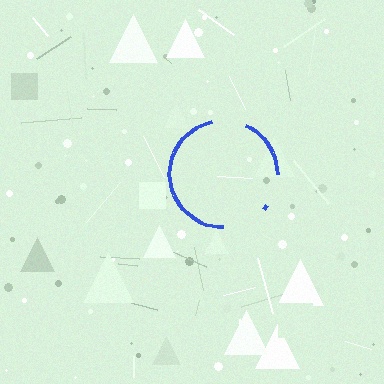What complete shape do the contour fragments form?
The contour fragments form a circle.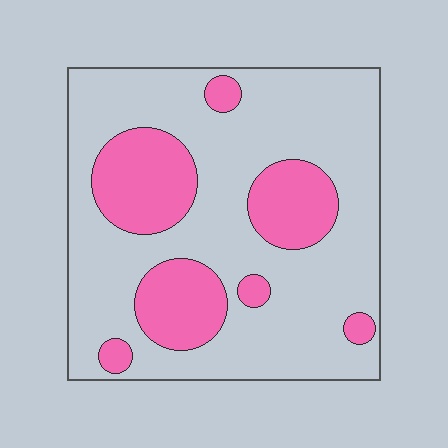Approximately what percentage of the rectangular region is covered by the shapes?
Approximately 25%.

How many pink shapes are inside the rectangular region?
7.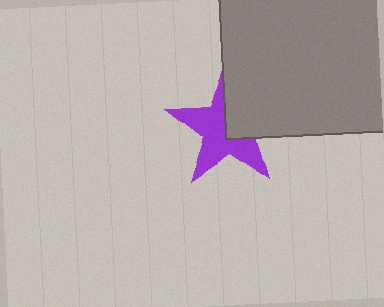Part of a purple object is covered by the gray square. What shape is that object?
It is a star.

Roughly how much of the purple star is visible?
About half of it is visible (roughly 60%).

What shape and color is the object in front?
The object in front is a gray square.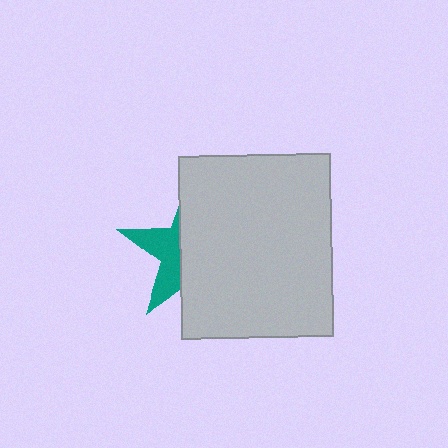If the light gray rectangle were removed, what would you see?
You would see the complete teal star.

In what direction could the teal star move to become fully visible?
The teal star could move left. That would shift it out from behind the light gray rectangle entirely.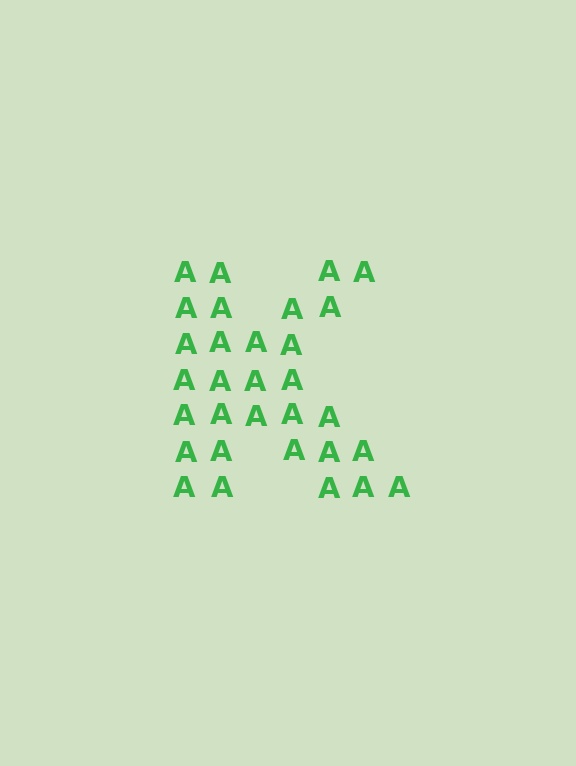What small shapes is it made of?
It is made of small letter A's.